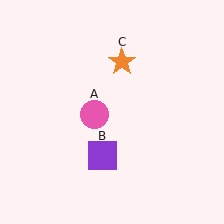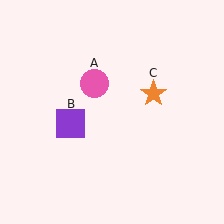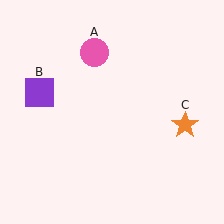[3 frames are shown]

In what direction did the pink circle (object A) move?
The pink circle (object A) moved up.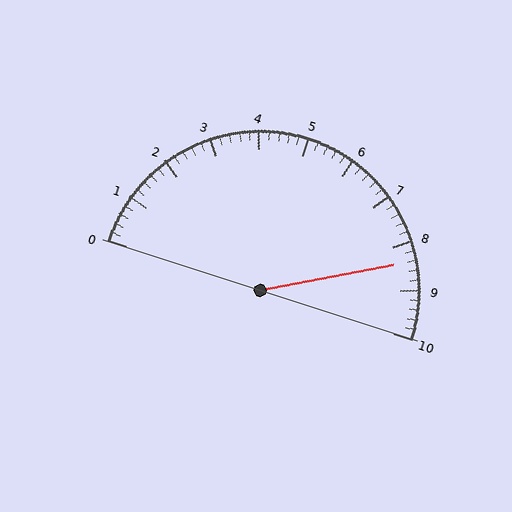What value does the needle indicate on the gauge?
The needle indicates approximately 8.4.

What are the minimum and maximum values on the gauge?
The gauge ranges from 0 to 10.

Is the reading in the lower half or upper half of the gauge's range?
The reading is in the upper half of the range (0 to 10).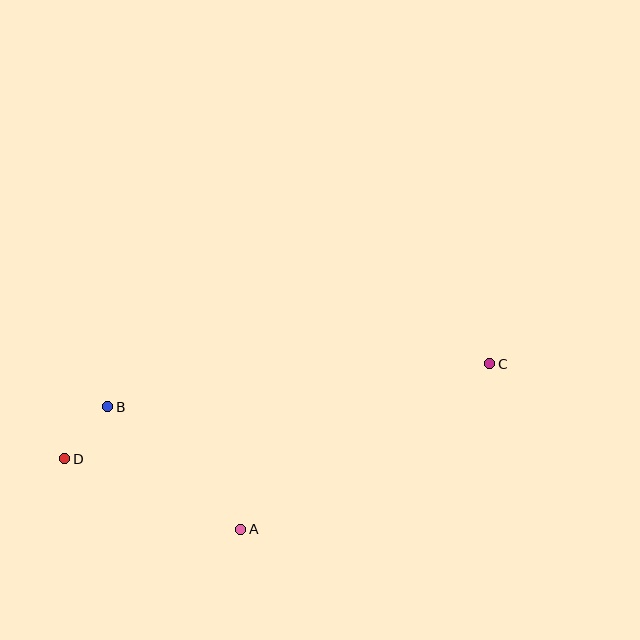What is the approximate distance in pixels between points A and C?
The distance between A and C is approximately 299 pixels.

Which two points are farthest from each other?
Points C and D are farthest from each other.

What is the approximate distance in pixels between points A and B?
The distance between A and B is approximately 181 pixels.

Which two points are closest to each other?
Points B and D are closest to each other.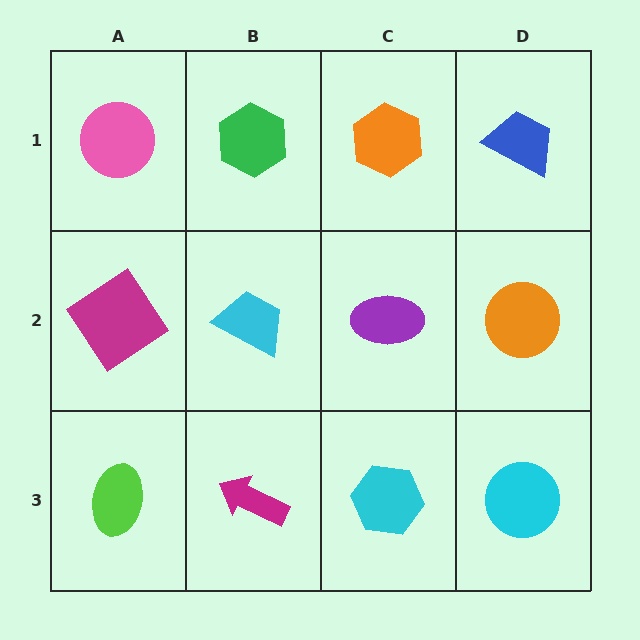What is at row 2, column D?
An orange circle.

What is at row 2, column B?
A cyan trapezoid.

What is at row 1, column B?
A green hexagon.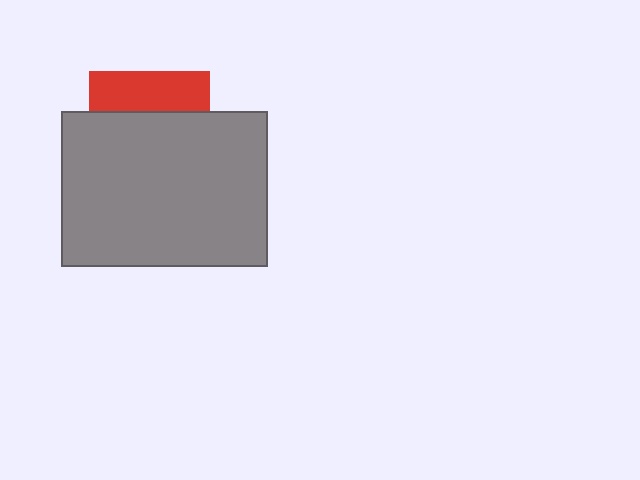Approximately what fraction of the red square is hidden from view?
Roughly 67% of the red square is hidden behind the gray rectangle.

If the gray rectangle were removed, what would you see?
You would see the complete red square.